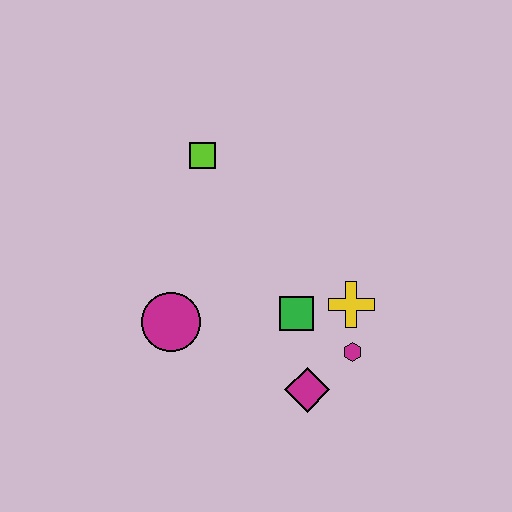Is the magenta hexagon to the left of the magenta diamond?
No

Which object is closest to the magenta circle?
The green square is closest to the magenta circle.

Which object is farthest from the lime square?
The magenta diamond is farthest from the lime square.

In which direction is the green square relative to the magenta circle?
The green square is to the right of the magenta circle.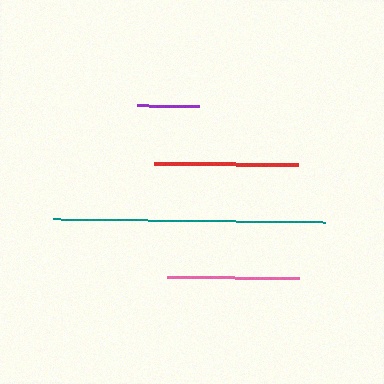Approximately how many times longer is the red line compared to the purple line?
The red line is approximately 2.3 times the length of the purple line.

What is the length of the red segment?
The red segment is approximately 144 pixels long.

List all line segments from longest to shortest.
From longest to shortest: teal, red, pink, purple.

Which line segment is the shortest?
The purple line is the shortest at approximately 62 pixels.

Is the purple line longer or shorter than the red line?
The red line is longer than the purple line.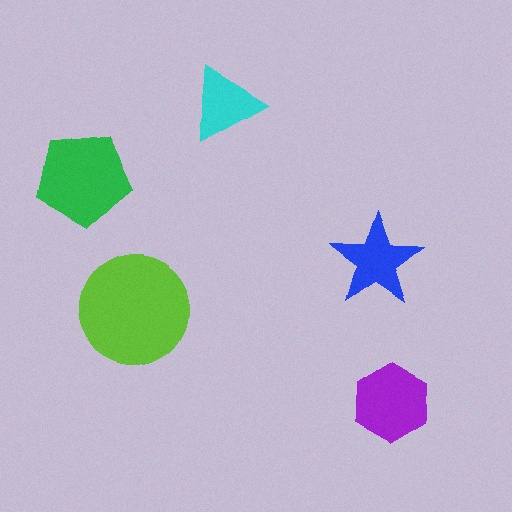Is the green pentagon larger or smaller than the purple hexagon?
Larger.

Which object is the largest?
The lime circle.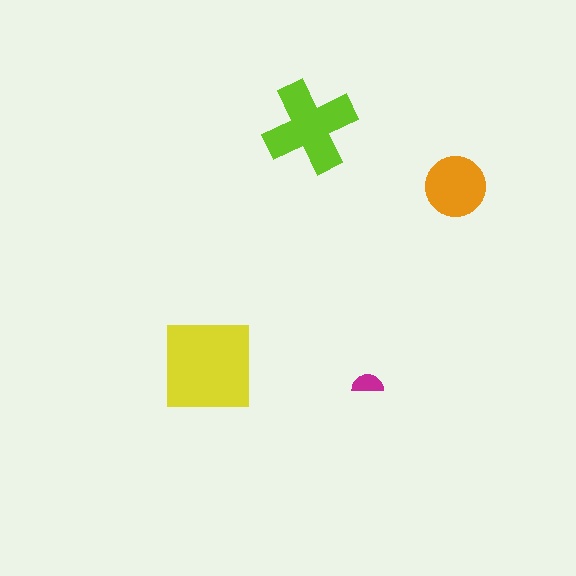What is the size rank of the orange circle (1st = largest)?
3rd.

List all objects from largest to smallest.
The yellow square, the lime cross, the orange circle, the magenta semicircle.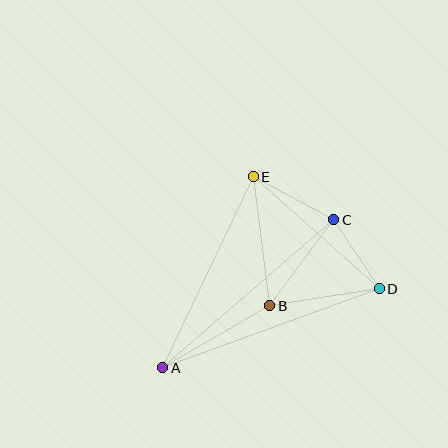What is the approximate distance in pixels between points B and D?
The distance between B and D is approximately 111 pixels.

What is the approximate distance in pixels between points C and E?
The distance between C and E is approximately 91 pixels.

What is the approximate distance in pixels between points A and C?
The distance between A and C is approximately 226 pixels.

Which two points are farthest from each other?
Points A and D are farthest from each other.